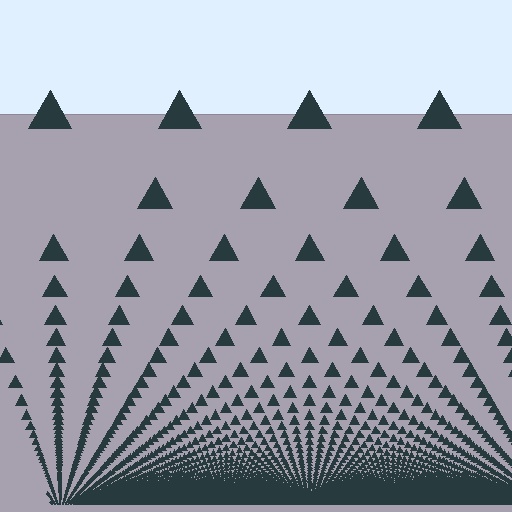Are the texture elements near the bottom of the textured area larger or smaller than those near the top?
Smaller. The gradient is inverted — elements near the bottom are smaller and denser.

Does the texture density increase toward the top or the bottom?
Density increases toward the bottom.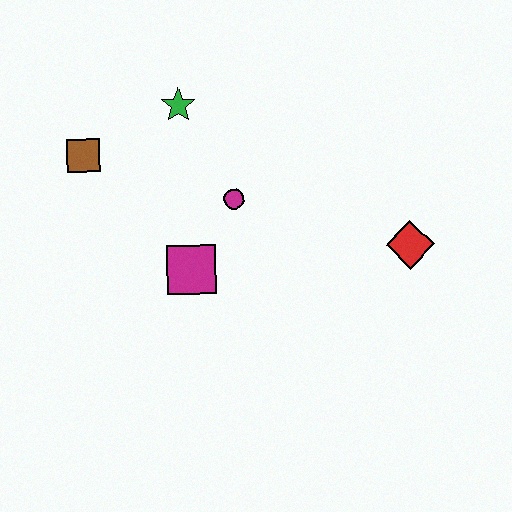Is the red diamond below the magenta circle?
Yes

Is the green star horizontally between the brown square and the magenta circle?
Yes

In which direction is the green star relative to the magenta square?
The green star is above the magenta square.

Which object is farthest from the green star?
The red diamond is farthest from the green star.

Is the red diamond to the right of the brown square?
Yes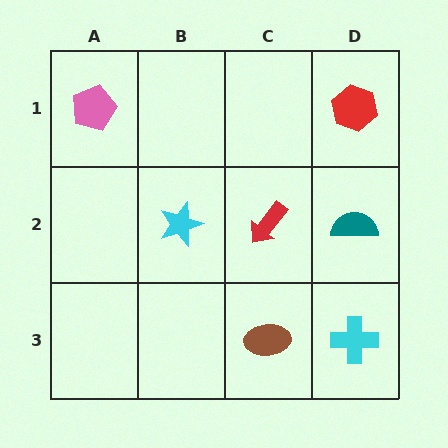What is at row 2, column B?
A cyan star.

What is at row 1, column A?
A pink pentagon.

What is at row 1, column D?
A red hexagon.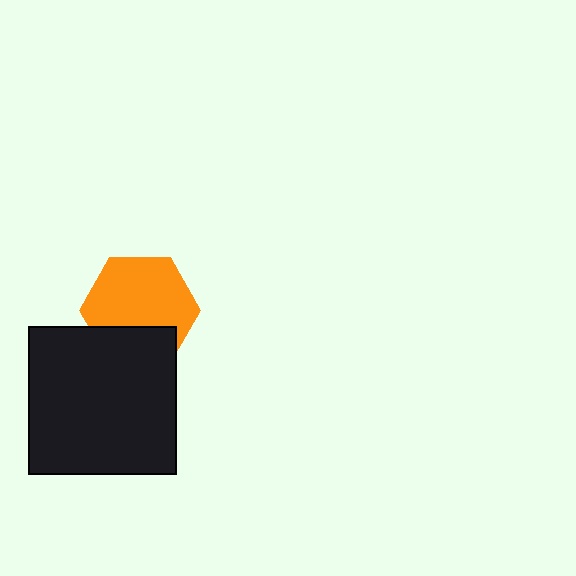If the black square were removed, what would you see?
You would see the complete orange hexagon.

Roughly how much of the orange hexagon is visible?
Most of it is visible (roughly 70%).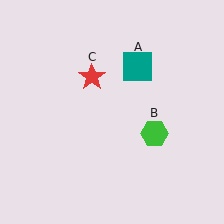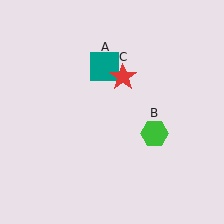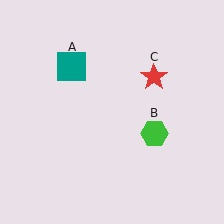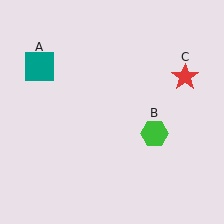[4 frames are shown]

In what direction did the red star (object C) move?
The red star (object C) moved right.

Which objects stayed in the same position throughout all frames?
Green hexagon (object B) remained stationary.